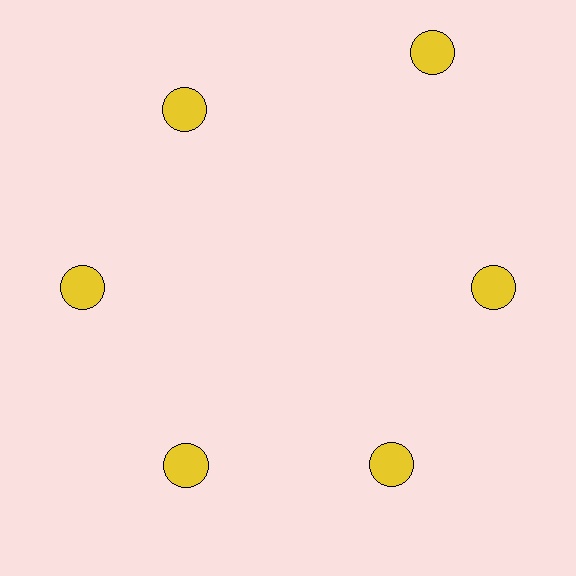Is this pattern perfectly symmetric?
No. The 6 yellow circles are arranged in a ring, but one element near the 1 o'clock position is pushed outward from the center, breaking the 6-fold rotational symmetry.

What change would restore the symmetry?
The symmetry would be restored by moving it inward, back onto the ring so that all 6 circles sit at equal angles and equal distance from the center.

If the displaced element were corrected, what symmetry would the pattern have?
It would have 6-fold rotational symmetry — the pattern would map onto itself every 60 degrees.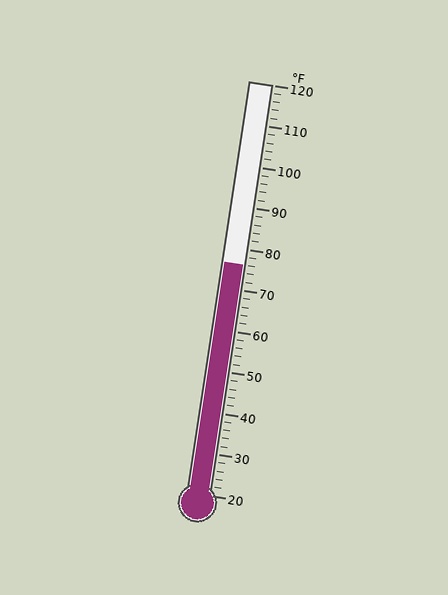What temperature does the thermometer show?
The thermometer shows approximately 76°F.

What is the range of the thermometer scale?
The thermometer scale ranges from 20°F to 120°F.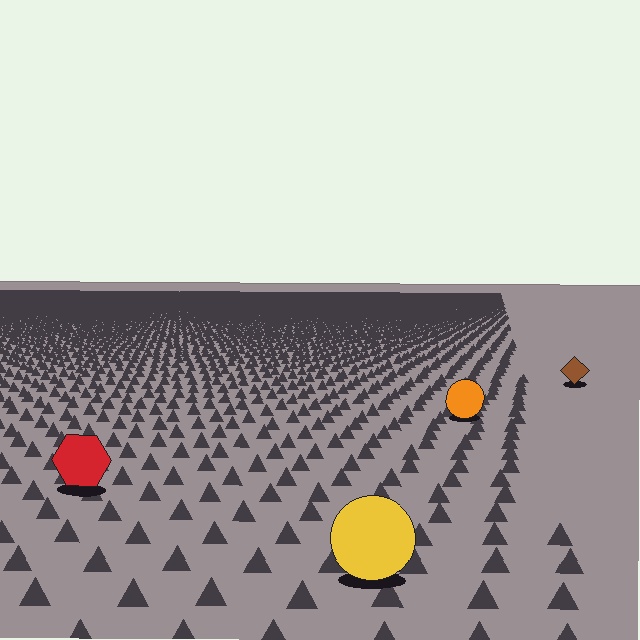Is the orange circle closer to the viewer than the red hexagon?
No. The red hexagon is closer — you can tell from the texture gradient: the ground texture is coarser near it.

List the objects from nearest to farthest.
From nearest to farthest: the yellow circle, the red hexagon, the orange circle, the brown diamond.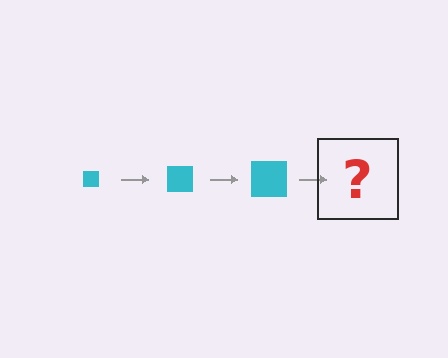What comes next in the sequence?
The next element should be a cyan square, larger than the previous one.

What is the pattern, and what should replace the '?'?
The pattern is that the square gets progressively larger each step. The '?' should be a cyan square, larger than the previous one.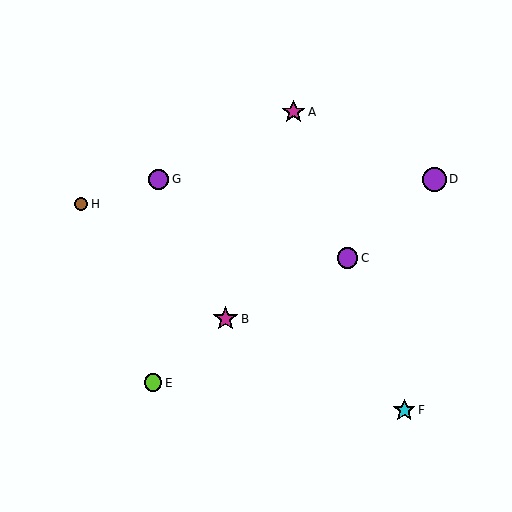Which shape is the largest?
The magenta star (labeled B) is the largest.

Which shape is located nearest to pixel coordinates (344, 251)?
The purple circle (labeled C) at (347, 258) is nearest to that location.